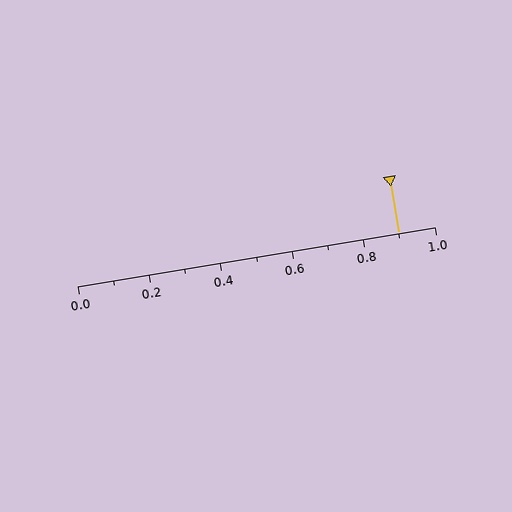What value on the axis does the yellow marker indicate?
The marker indicates approximately 0.9.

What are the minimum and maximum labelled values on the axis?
The axis runs from 0.0 to 1.0.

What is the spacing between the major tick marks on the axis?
The major ticks are spaced 0.2 apart.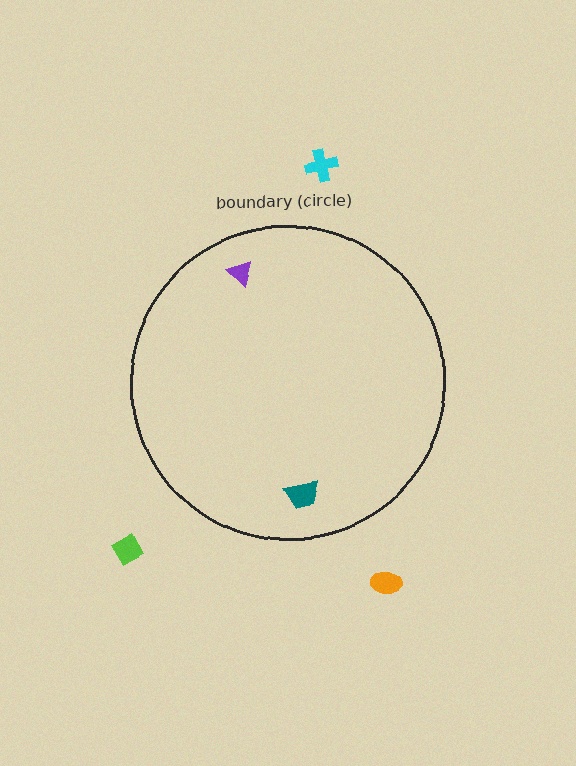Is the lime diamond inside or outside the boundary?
Outside.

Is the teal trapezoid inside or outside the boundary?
Inside.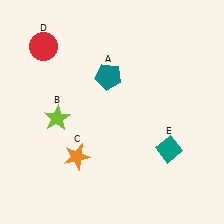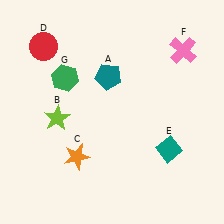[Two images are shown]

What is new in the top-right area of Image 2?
A pink cross (F) was added in the top-right area of Image 2.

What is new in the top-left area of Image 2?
A green hexagon (G) was added in the top-left area of Image 2.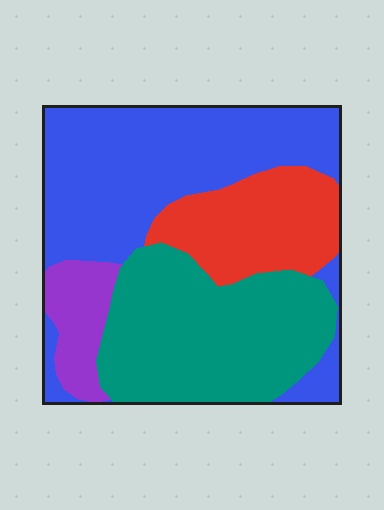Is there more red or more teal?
Teal.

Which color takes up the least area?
Purple, at roughly 10%.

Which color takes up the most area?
Blue, at roughly 40%.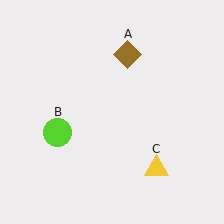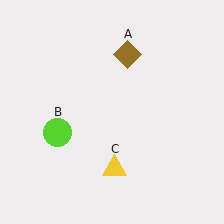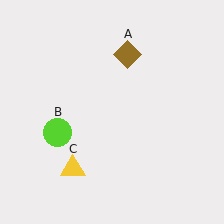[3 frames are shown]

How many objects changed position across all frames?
1 object changed position: yellow triangle (object C).